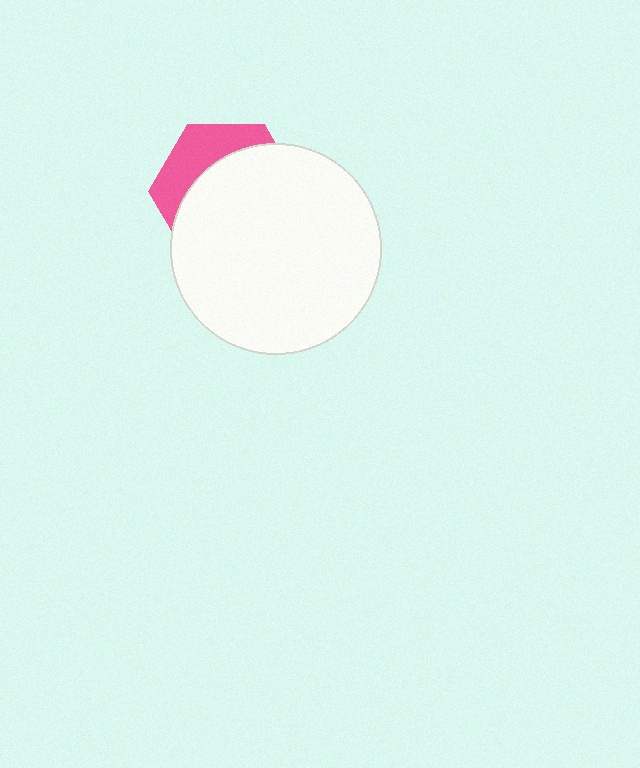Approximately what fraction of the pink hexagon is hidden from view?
Roughly 68% of the pink hexagon is hidden behind the white circle.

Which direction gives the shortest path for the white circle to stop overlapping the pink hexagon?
Moving down gives the shortest separation.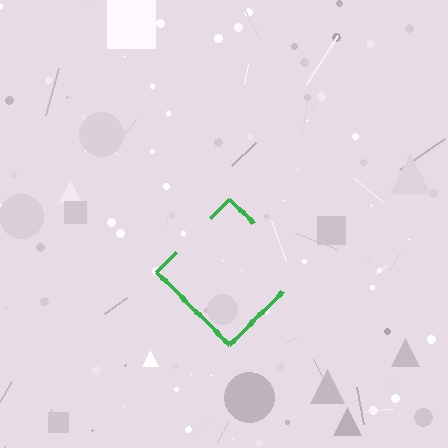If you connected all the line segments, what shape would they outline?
They would outline a diamond.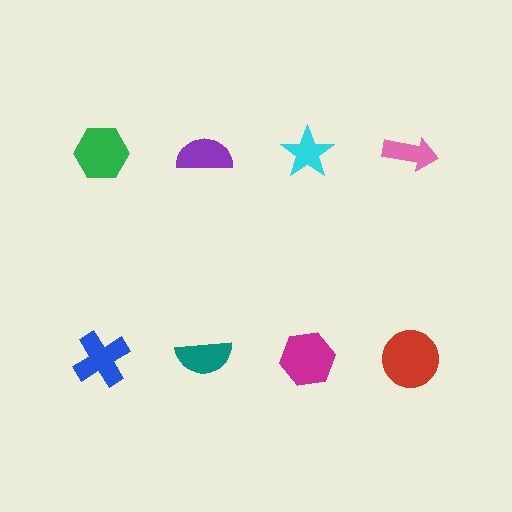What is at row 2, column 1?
A blue cross.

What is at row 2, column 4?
A red circle.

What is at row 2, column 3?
A magenta hexagon.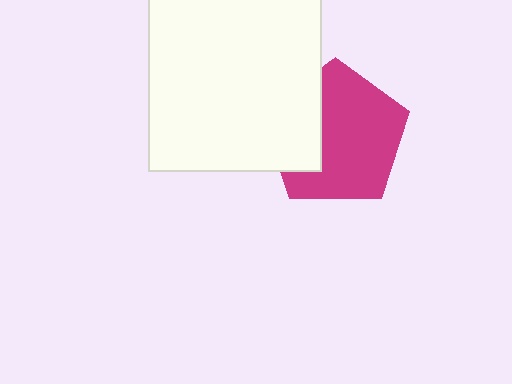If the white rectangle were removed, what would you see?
You would see the complete magenta pentagon.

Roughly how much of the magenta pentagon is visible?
Most of it is visible (roughly 70%).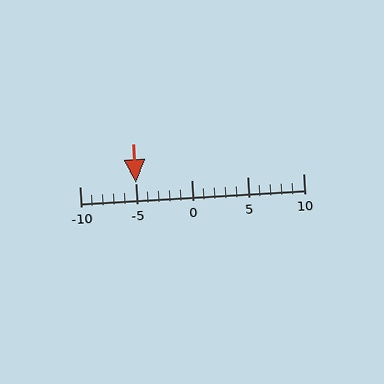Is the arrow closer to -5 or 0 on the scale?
The arrow is closer to -5.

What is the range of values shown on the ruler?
The ruler shows values from -10 to 10.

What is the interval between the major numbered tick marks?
The major tick marks are spaced 5 units apart.